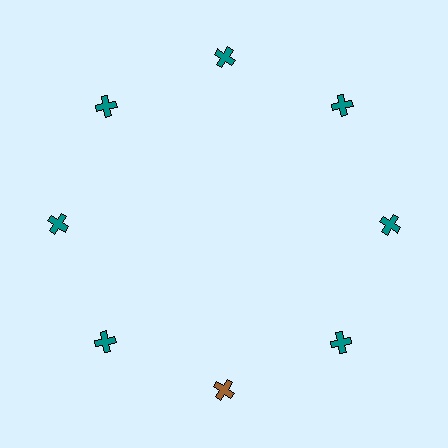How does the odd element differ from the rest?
It has a different color: brown instead of teal.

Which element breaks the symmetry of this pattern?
The brown cross at roughly the 6 o'clock position breaks the symmetry. All other shapes are teal crosses.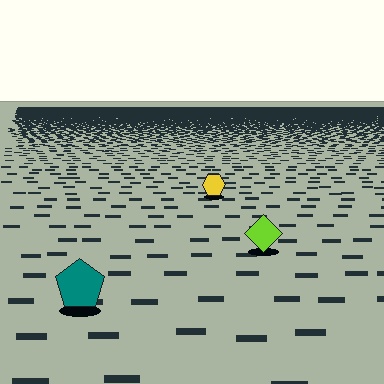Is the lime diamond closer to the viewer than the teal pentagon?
No. The teal pentagon is closer — you can tell from the texture gradient: the ground texture is coarser near it.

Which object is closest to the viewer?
The teal pentagon is closest. The texture marks near it are larger and more spread out.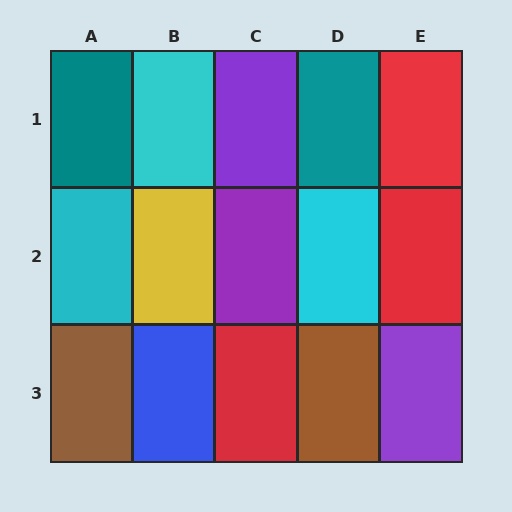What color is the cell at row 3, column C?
Red.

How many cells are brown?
2 cells are brown.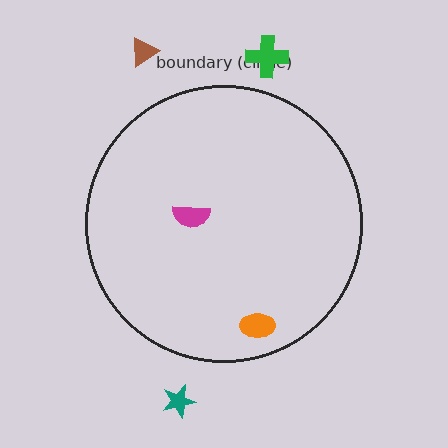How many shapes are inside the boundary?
2 inside, 3 outside.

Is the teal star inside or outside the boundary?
Outside.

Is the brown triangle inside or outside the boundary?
Outside.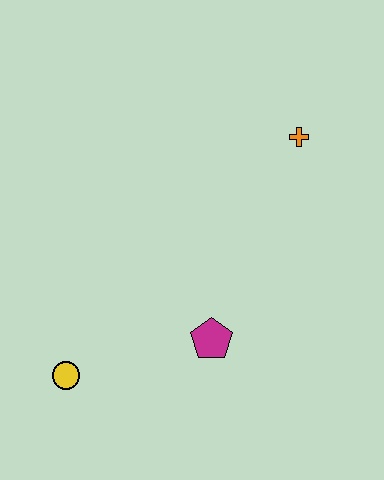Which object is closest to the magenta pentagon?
The yellow circle is closest to the magenta pentagon.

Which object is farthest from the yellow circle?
The orange cross is farthest from the yellow circle.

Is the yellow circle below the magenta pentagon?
Yes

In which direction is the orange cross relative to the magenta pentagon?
The orange cross is above the magenta pentagon.